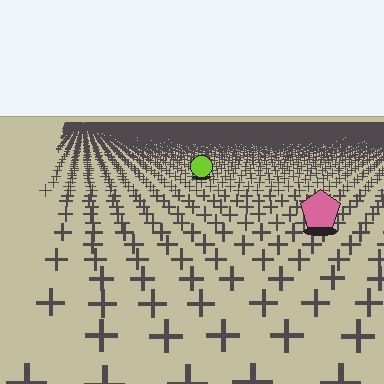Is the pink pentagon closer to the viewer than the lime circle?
Yes. The pink pentagon is closer — you can tell from the texture gradient: the ground texture is coarser near it.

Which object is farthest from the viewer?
The lime circle is farthest from the viewer. It appears smaller and the ground texture around it is denser.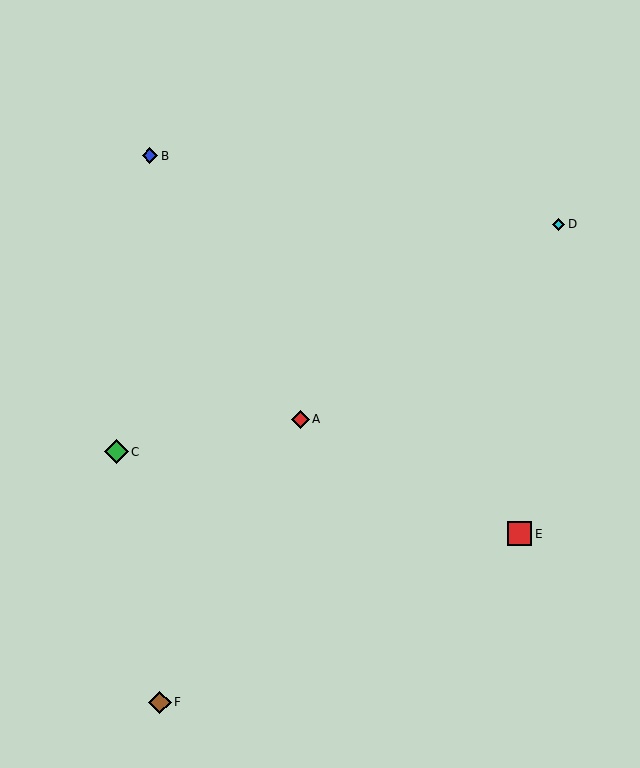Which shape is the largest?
The red square (labeled E) is the largest.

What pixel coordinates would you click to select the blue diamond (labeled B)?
Click at (150, 156) to select the blue diamond B.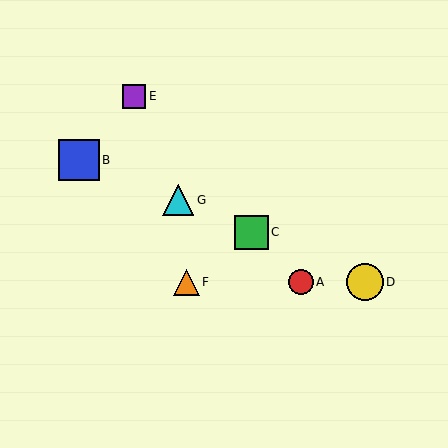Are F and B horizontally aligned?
No, F is at y≈282 and B is at y≈160.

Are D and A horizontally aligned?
Yes, both are at y≈282.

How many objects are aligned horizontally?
3 objects (A, D, F) are aligned horizontally.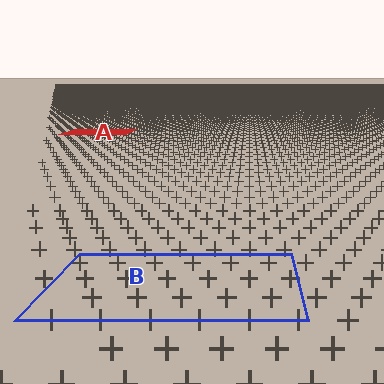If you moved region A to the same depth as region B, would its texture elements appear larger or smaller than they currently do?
They would appear larger. At a closer depth, the same texture elements are projected at a bigger on-screen size.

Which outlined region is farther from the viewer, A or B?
Region A is farther from the viewer — the texture elements inside it appear smaller and more densely packed.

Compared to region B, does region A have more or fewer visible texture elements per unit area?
Region A has more texture elements per unit area — they are packed more densely because it is farther away.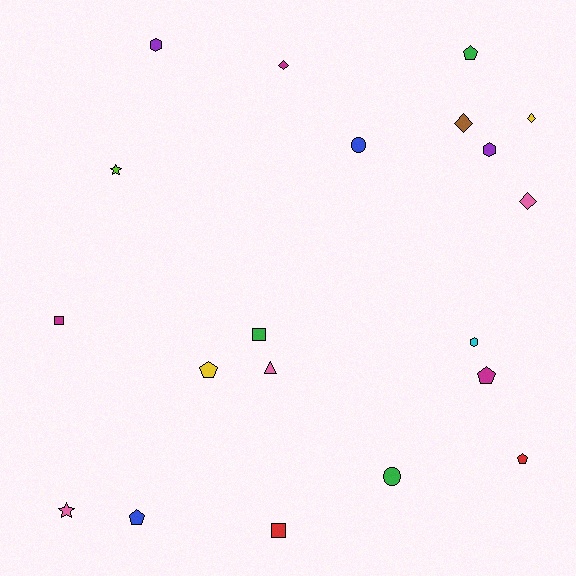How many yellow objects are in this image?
There are 2 yellow objects.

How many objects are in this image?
There are 20 objects.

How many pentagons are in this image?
There are 5 pentagons.